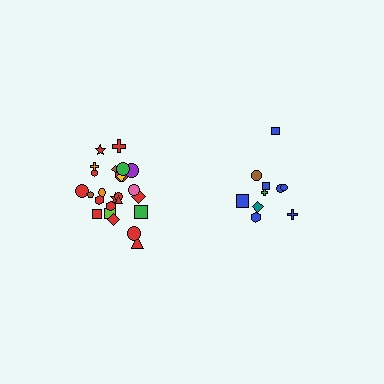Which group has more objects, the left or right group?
The left group.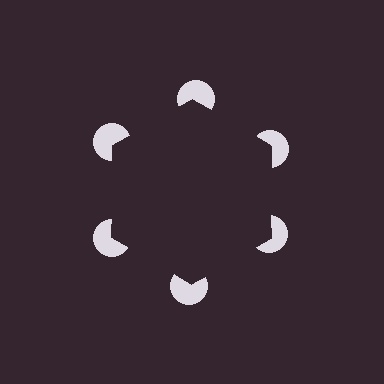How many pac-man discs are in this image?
There are 6 — one at each vertex of the illusory hexagon.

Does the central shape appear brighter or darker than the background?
It typically appears slightly darker than the background, even though no actual brightness change is drawn.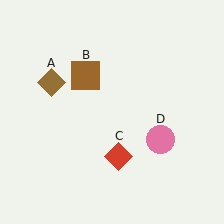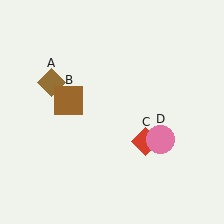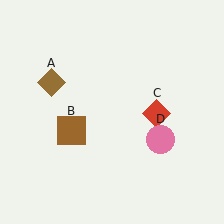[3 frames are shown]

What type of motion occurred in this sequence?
The brown square (object B), red diamond (object C) rotated counterclockwise around the center of the scene.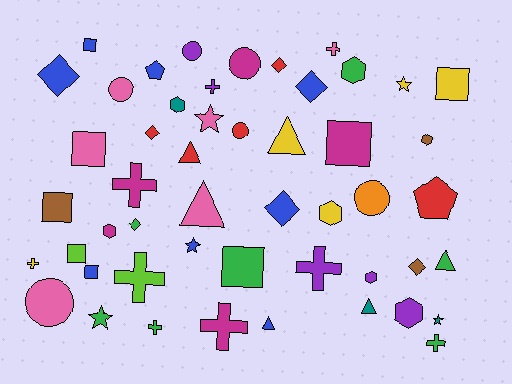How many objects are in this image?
There are 50 objects.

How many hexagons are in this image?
There are 7 hexagons.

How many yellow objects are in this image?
There are 5 yellow objects.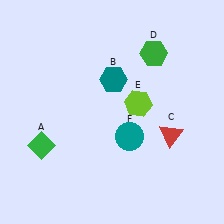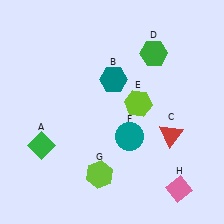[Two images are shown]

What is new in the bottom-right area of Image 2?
A pink diamond (H) was added in the bottom-right area of Image 2.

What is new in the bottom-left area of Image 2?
A lime hexagon (G) was added in the bottom-left area of Image 2.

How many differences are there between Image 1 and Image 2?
There are 2 differences between the two images.